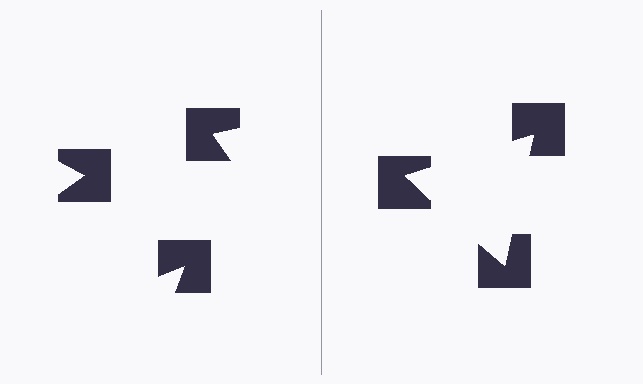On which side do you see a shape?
An illusory triangle appears on the right side. On the left side the wedge cuts are rotated, so no coherent shape forms.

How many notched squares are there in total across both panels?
6 — 3 on each side.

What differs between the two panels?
The notched squares are positioned identically on both sides; only the wedge orientations differ. On the right they align to a triangle; on the left they are misaligned.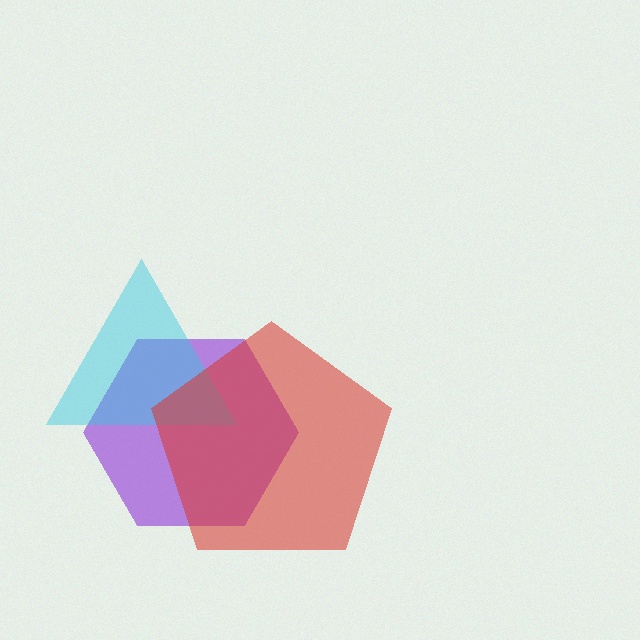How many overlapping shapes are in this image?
There are 3 overlapping shapes in the image.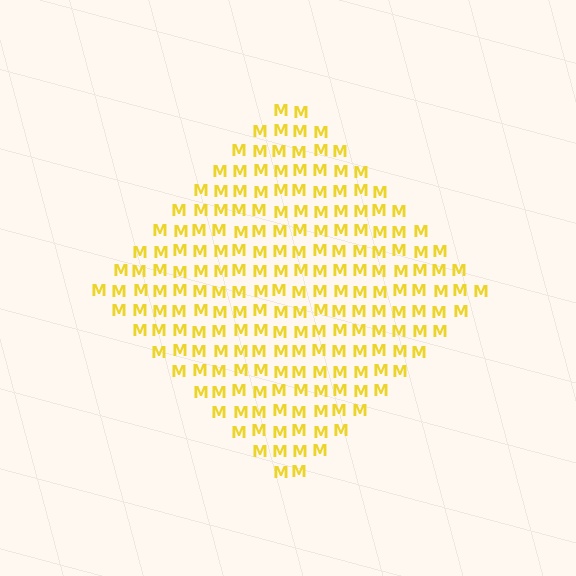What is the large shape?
The large shape is a diamond.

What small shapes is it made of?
It is made of small letter M's.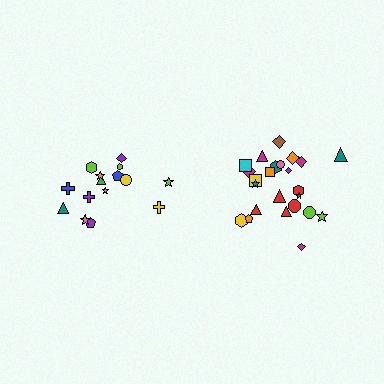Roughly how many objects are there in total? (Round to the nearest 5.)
Roughly 40 objects in total.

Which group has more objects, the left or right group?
The right group.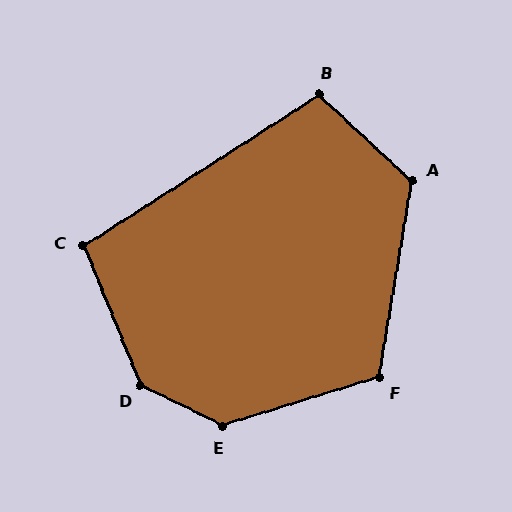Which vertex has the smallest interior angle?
C, at approximately 100 degrees.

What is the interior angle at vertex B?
Approximately 105 degrees (obtuse).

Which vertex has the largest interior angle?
D, at approximately 139 degrees.